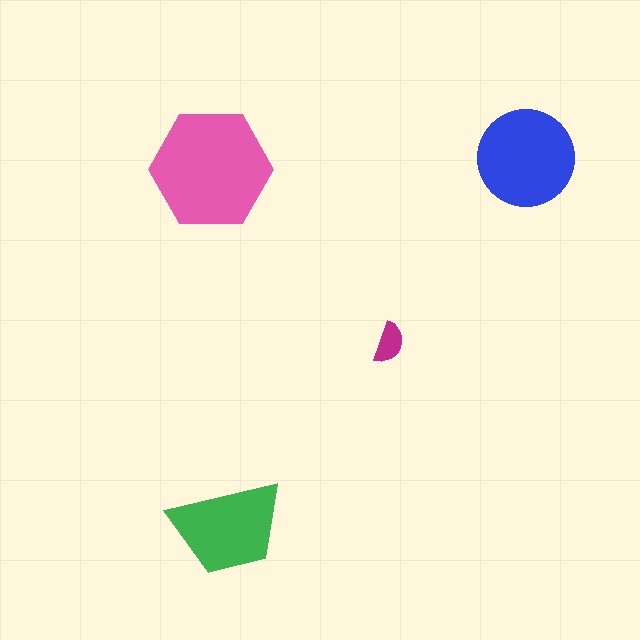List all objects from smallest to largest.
The magenta semicircle, the green trapezoid, the blue circle, the pink hexagon.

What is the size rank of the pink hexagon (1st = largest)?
1st.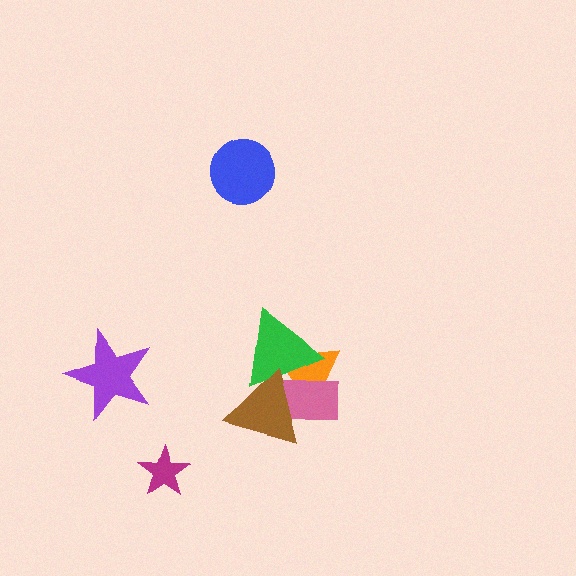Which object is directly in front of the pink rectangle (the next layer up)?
The green triangle is directly in front of the pink rectangle.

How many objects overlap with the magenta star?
0 objects overlap with the magenta star.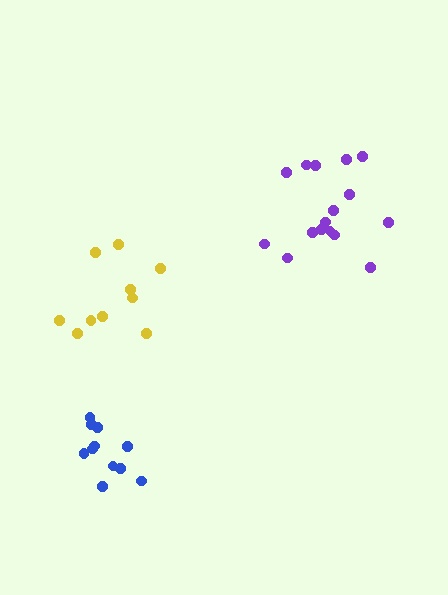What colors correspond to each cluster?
The clusters are colored: purple, blue, yellow.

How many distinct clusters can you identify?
There are 3 distinct clusters.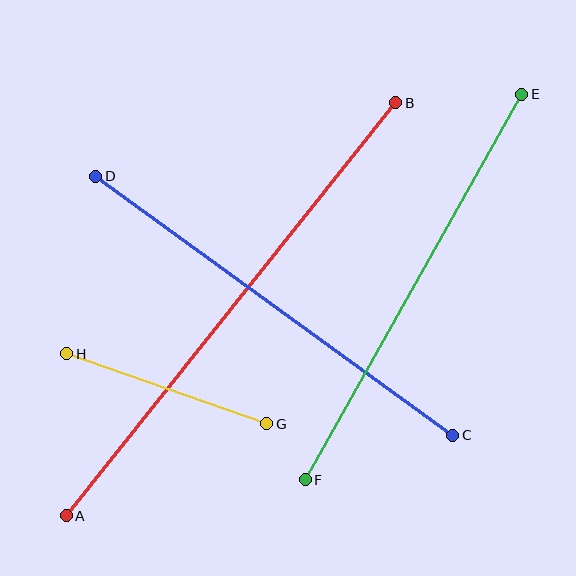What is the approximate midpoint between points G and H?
The midpoint is at approximately (167, 389) pixels.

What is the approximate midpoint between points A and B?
The midpoint is at approximately (231, 309) pixels.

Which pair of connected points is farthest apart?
Points A and B are farthest apart.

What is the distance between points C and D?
The distance is approximately 441 pixels.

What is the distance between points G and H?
The distance is approximately 212 pixels.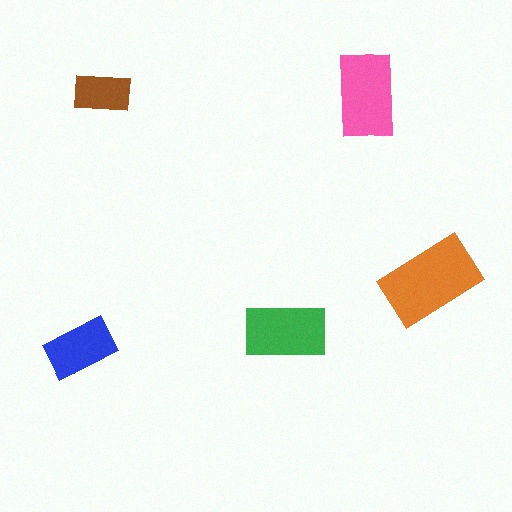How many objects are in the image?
There are 5 objects in the image.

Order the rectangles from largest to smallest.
the orange one, the pink one, the green one, the blue one, the brown one.